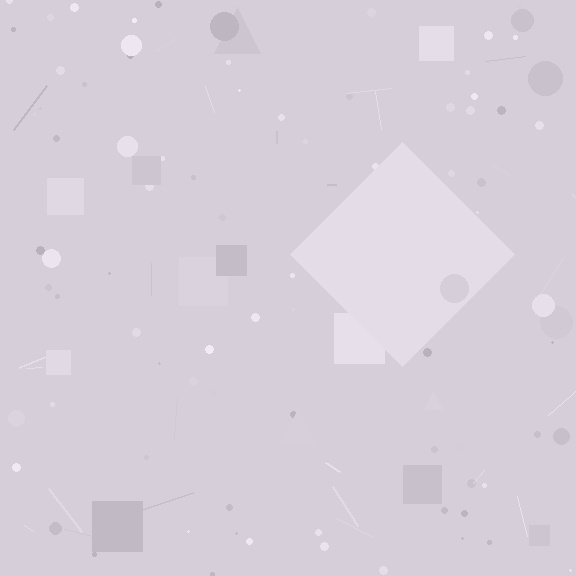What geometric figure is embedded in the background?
A diamond is embedded in the background.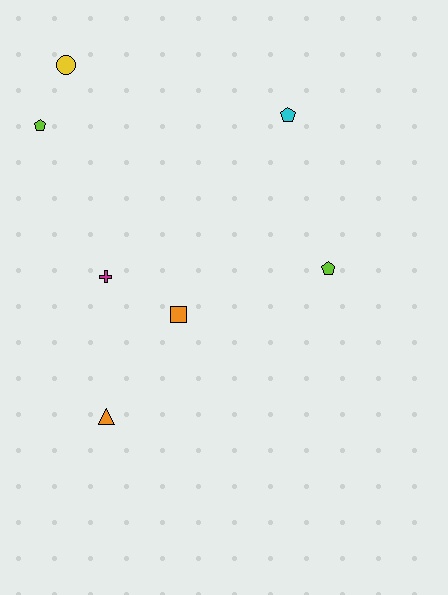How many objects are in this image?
There are 7 objects.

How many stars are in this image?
There are no stars.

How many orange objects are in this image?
There are 2 orange objects.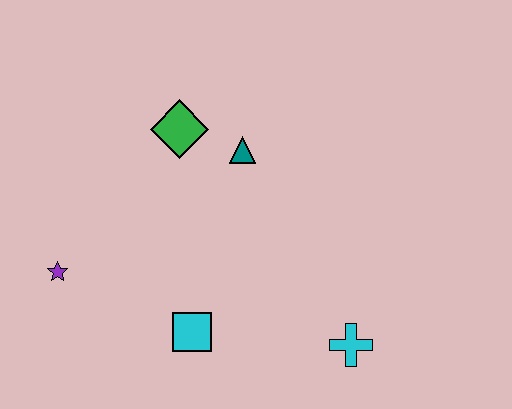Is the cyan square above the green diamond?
No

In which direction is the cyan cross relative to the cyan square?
The cyan cross is to the right of the cyan square.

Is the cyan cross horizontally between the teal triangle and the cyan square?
No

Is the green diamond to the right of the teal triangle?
No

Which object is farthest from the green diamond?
The cyan cross is farthest from the green diamond.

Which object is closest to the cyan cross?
The cyan square is closest to the cyan cross.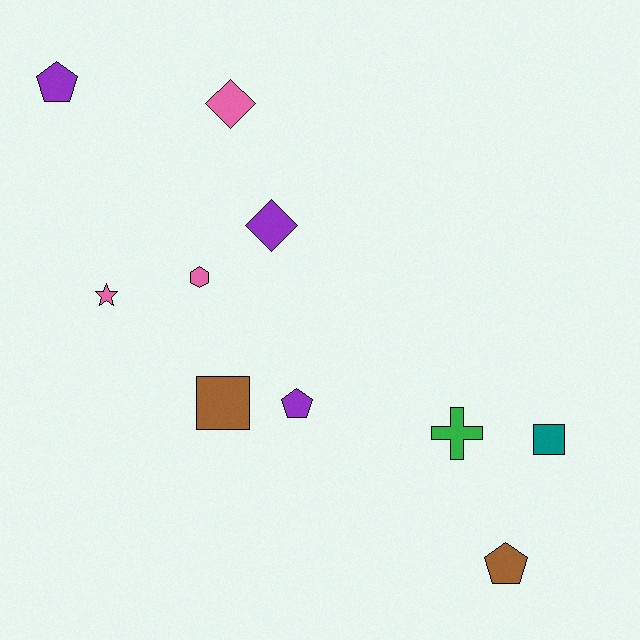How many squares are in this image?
There are 2 squares.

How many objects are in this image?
There are 10 objects.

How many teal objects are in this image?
There is 1 teal object.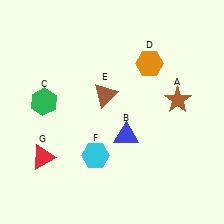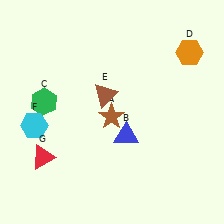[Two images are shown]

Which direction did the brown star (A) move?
The brown star (A) moved left.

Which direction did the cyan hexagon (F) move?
The cyan hexagon (F) moved left.